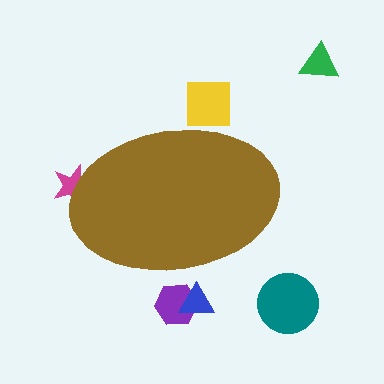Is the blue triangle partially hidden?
Yes, the blue triangle is partially hidden behind the brown ellipse.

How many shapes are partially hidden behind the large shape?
4 shapes are partially hidden.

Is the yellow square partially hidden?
Yes, the yellow square is partially hidden behind the brown ellipse.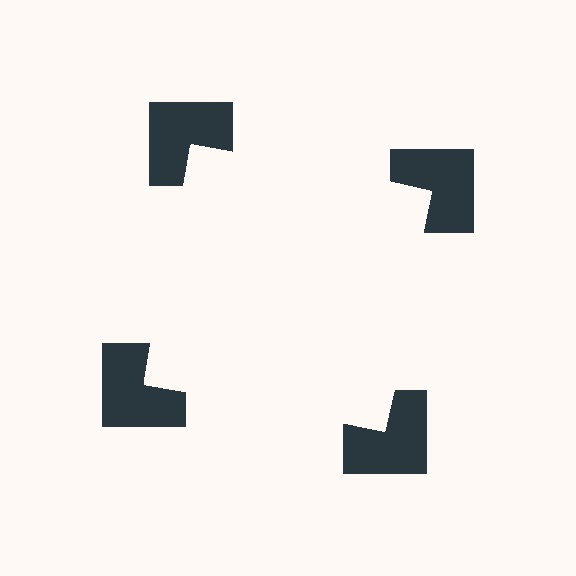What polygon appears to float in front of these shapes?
An illusory square — its edges are inferred from the aligned wedge cuts in the notched squares, not physically drawn.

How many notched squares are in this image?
There are 4 — one at each vertex of the illusory square.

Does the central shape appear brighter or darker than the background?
It typically appears slightly brighter than the background, even though no actual brightness change is drawn.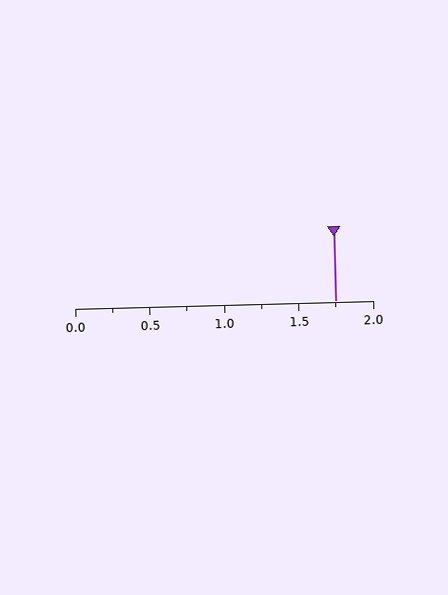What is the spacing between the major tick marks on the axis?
The major ticks are spaced 0.5 apart.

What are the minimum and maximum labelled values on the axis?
The axis runs from 0.0 to 2.0.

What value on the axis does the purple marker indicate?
The marker indicates approximately 1.75.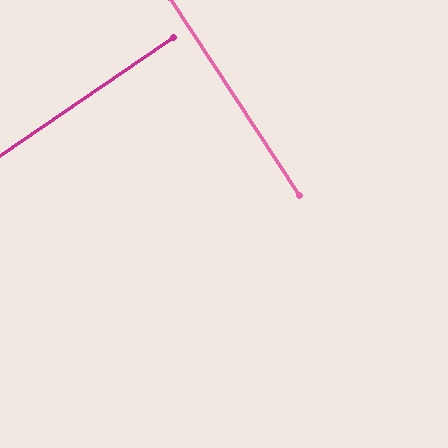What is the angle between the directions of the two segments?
Approximately 89 degrees.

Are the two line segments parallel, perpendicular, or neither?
Perpendicular — they meet at approximately 89°.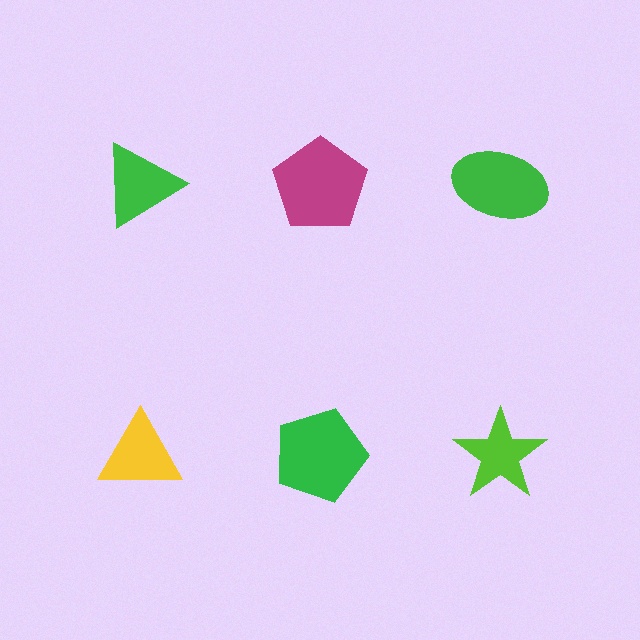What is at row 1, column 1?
A green triangle.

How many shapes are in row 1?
3 shapes.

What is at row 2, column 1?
A yellow triangle.